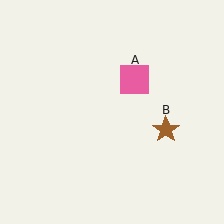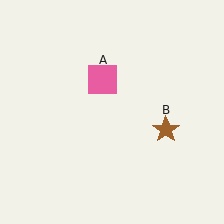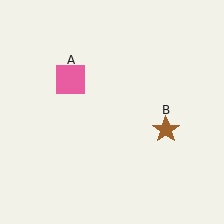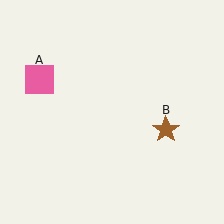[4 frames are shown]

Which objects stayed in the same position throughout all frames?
Brown star (object B) remained stationary.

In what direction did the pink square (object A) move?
The pink square (object A) moved left.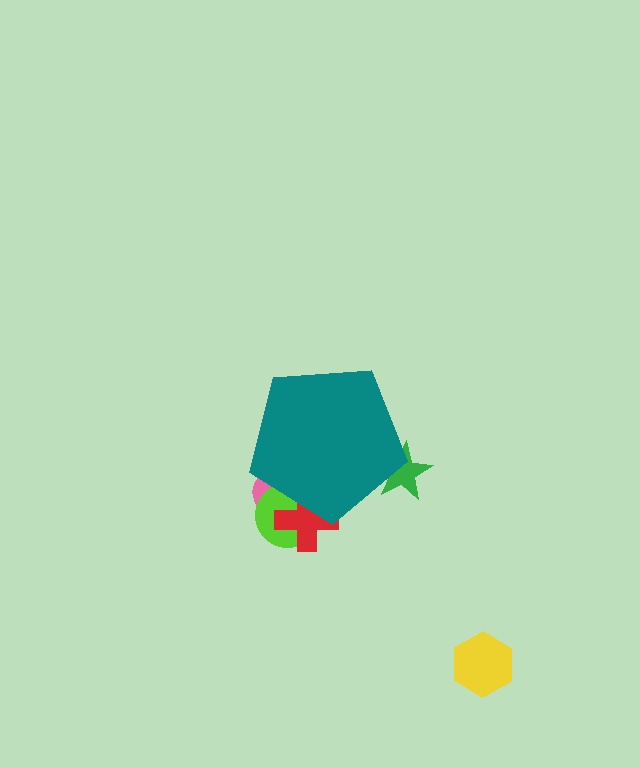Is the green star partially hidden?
Yes, the green star is partially hidden behind the teal pentagon.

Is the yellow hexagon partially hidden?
No, the yellow hexagon is fully visible.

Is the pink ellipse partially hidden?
Yes, the pink ellipse is partially hidden behind the teal pentagon.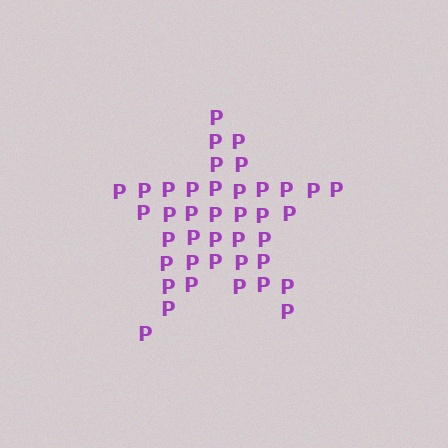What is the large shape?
The large shape is a star.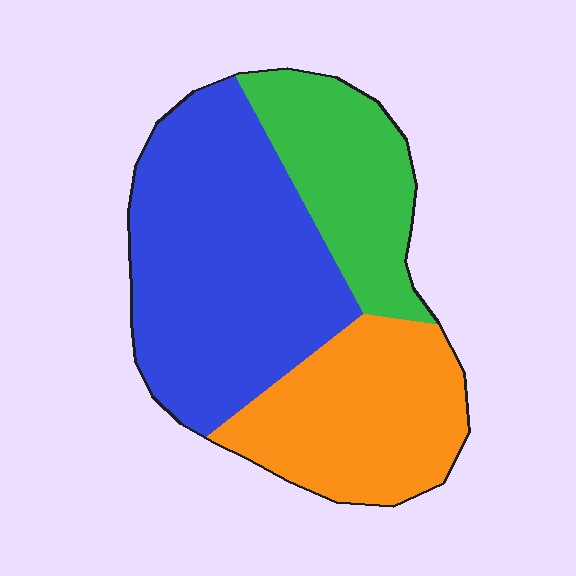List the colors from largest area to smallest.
From largest to smallest: blue, orange, green.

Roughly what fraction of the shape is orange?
Orange covers about 30% of the shape.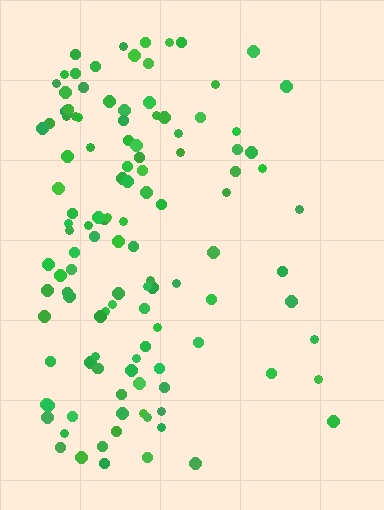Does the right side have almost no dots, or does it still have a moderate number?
Still a moderate number, just noticeably fewer than the left.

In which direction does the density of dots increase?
From right to left, with the left side densest.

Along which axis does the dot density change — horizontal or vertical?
Horizontal.